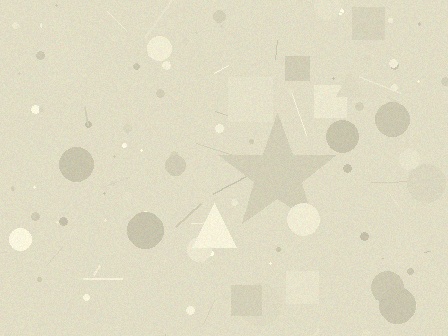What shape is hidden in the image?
A star is hidden in the image.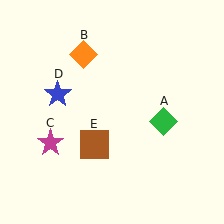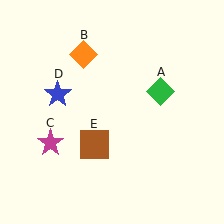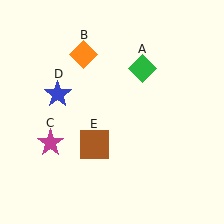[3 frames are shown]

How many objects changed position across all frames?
1 object changed position: green diamond (object A).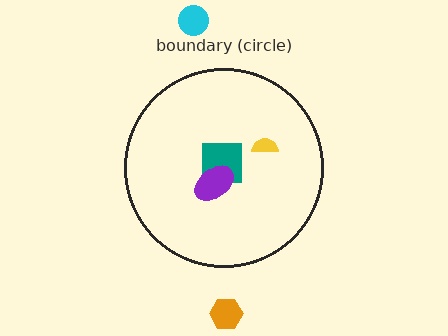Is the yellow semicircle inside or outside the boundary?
Inside.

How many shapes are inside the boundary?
3 inside, 2 outside.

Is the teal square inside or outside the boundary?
Inside.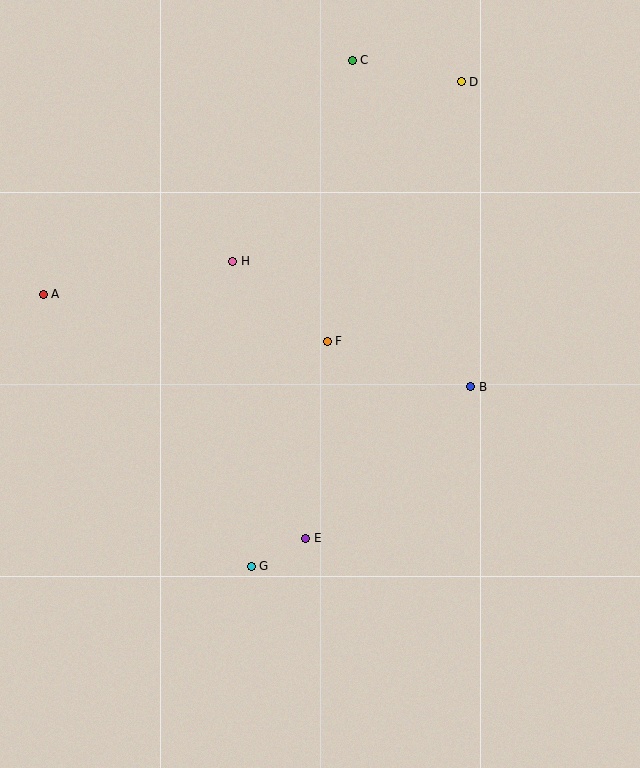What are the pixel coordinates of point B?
Point B is at (471, 387).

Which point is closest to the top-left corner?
Point A is closest to the top-left corner.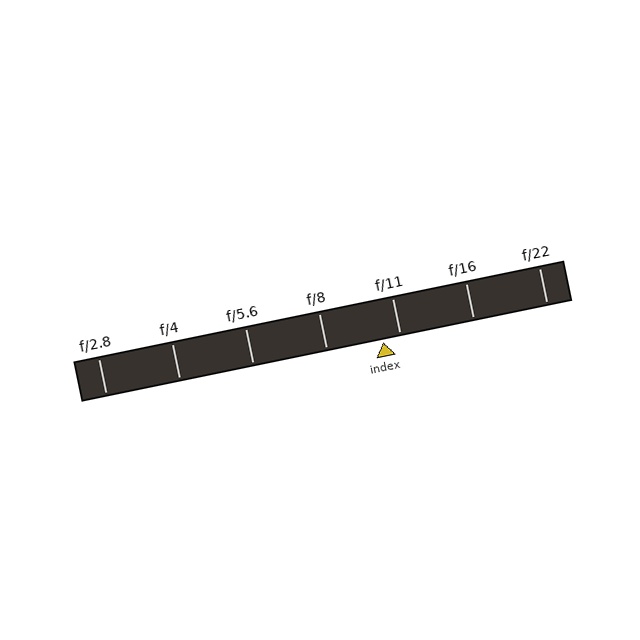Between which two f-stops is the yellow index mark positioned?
The index mark is between f/8 and f/11.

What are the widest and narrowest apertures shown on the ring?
The widest aperture shown is f/2.8 and the narrowest is f/22.